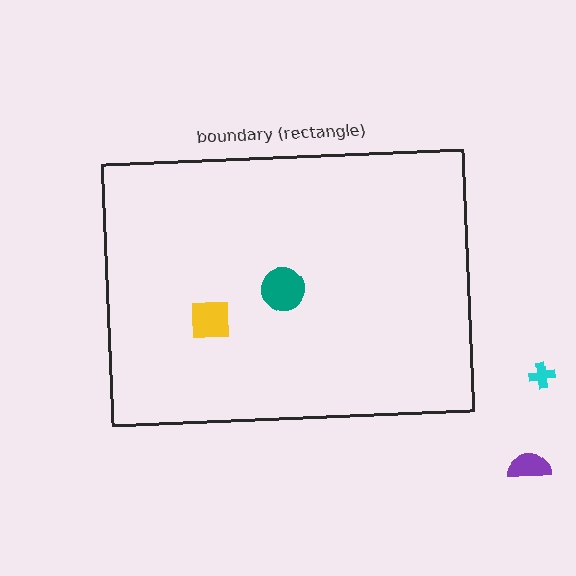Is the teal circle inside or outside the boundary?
Inside.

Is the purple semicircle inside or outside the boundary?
Outside.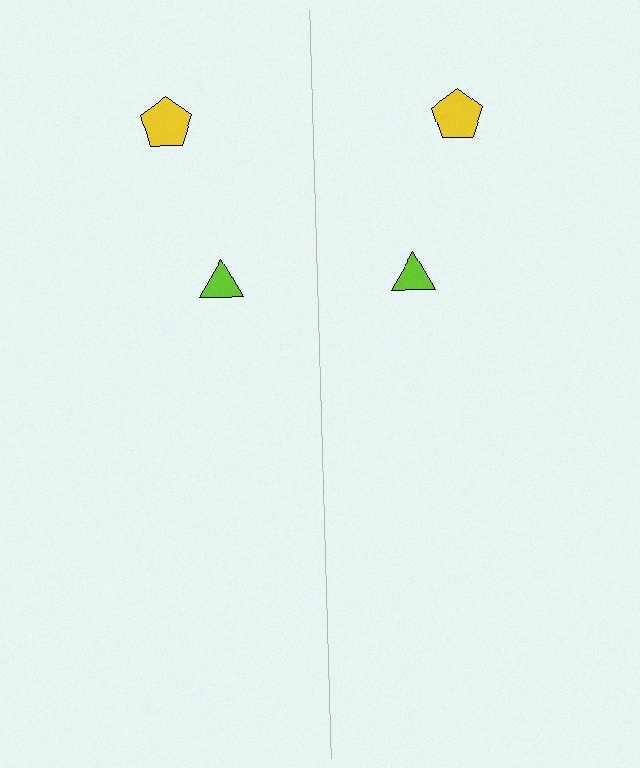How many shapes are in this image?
There are 4 shapes in this image.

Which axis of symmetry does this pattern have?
The pattern has a vertical axis of symmetry running through the center of the image.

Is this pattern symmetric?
Yes, this pattern has bilateral (reflection) symmetry.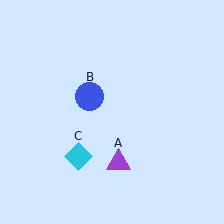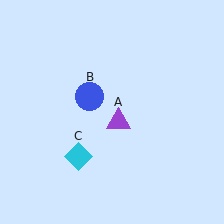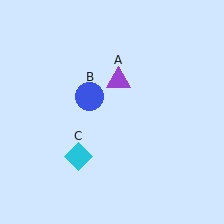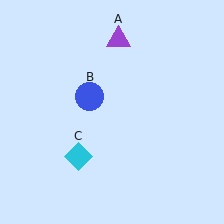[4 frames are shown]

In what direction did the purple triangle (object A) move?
The purple triangle (object A) moved up.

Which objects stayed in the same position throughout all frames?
Blue circle (object B) and cyan diamond (object C) remained stationary.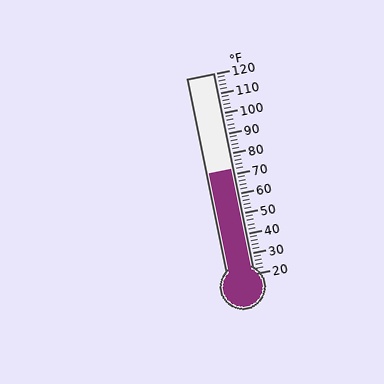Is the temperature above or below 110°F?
The temperature is below 110°F.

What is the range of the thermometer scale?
The thermometer scale ranges from 20°F to 120°F.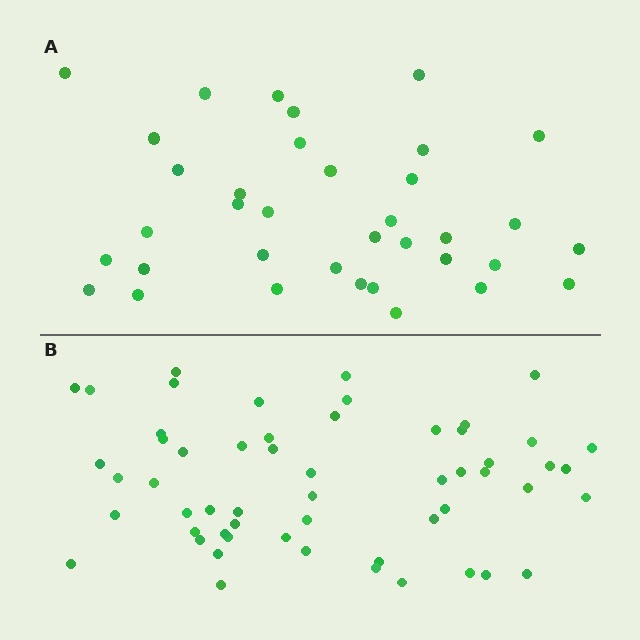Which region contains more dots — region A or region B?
Region B (the bottom region) has more dots.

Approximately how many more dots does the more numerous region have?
Region B has approximately 20 more dots than region A.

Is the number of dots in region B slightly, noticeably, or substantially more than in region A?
Region B has substantially more. The ratio is roughly 1.6 to 1.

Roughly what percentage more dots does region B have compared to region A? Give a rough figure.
About 55% more.